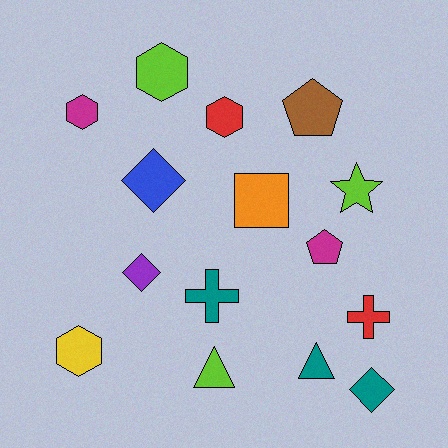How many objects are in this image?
There are 15 objects.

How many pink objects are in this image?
There are no pink objects.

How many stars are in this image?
There is 1 star.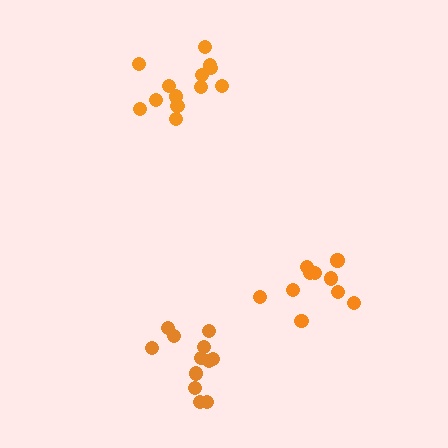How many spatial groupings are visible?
There are 3 spatial groupings.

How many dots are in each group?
Group 1: 10 dots, Group 2: 14 dots, Group 3: 12 dots (36 total).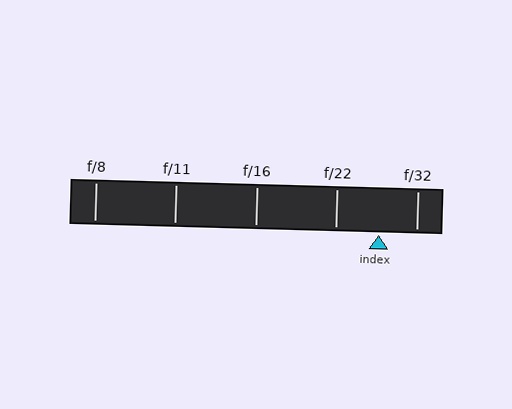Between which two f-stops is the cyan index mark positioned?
The index mark is between f/22 and f/32.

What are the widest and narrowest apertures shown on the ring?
The widest aperture shown is f/8 and the narrowest is f/32.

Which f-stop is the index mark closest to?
The index mark is closest to f/32.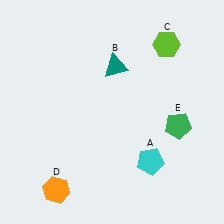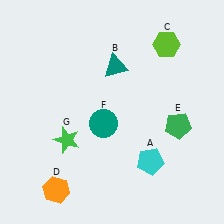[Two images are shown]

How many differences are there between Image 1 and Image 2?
There are 2 differences between the two images.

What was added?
A teal circle (F), a green star (G) were added in Image 2.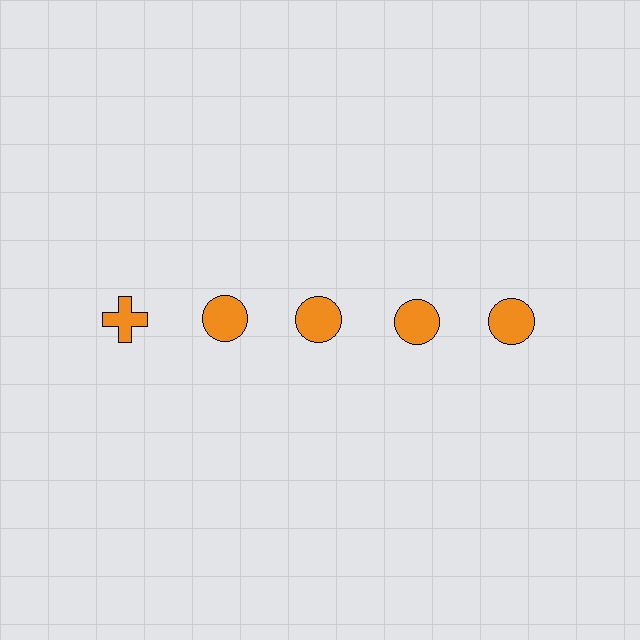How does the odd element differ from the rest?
It has a different shape: cross instead of circle.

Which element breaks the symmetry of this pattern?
The orange cross in the top row, leftmost column breaks the symmetry. All other shapes are orange circles.